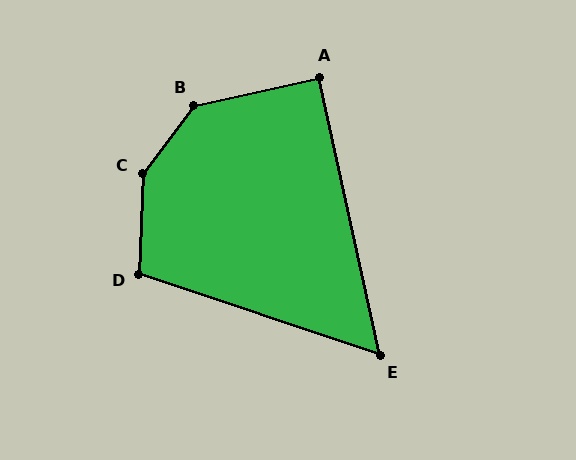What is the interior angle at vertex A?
Approximately 90 degrees (approximately right).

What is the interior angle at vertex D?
Approximately 106 degrees (obtuse).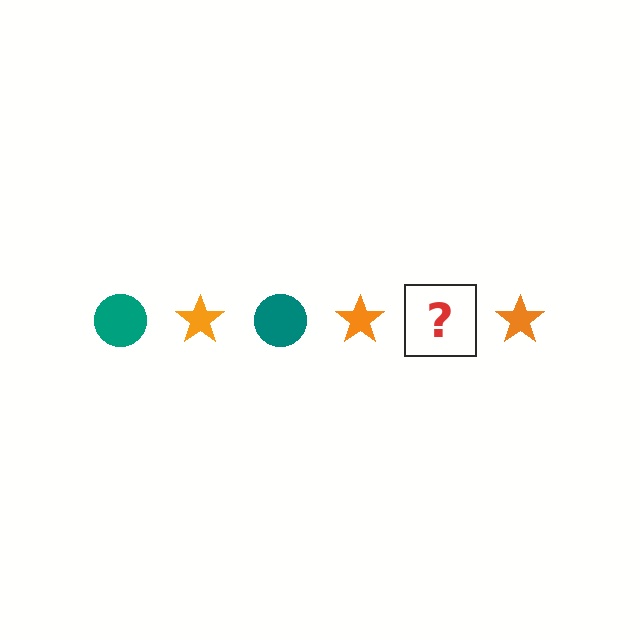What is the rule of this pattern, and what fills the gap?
The rule is that the pattern alternates between teal circle and orange star. The gap should be filled with a teal circle.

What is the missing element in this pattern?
The missing element is a teal circle.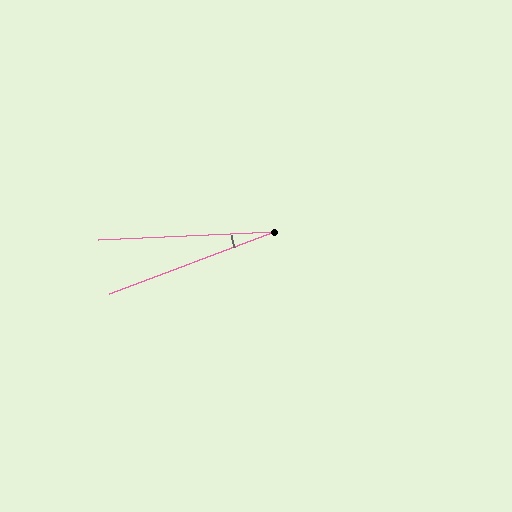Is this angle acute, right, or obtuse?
It is acute.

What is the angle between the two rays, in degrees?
Approximately 18 degrees.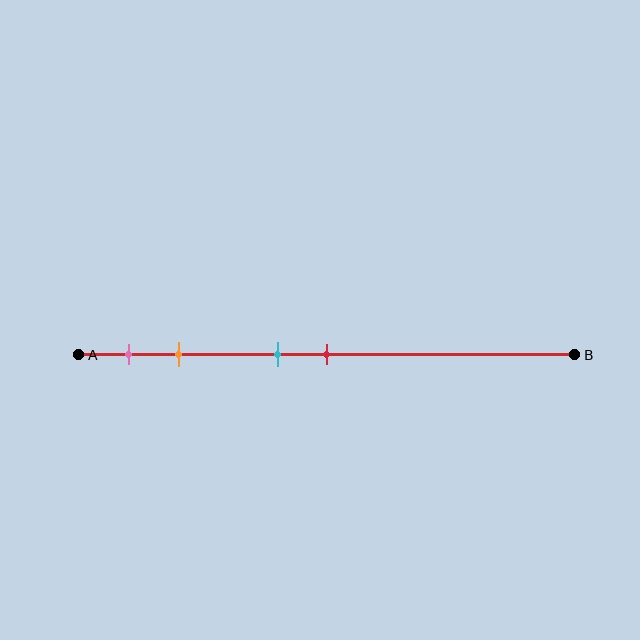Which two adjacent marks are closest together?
The cyan and red marks are the closest adjacent pair.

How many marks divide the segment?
There are 4 marks dividing the segment.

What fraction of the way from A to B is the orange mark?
The orange mark is approximately 20% (0.2) of the way from A to B.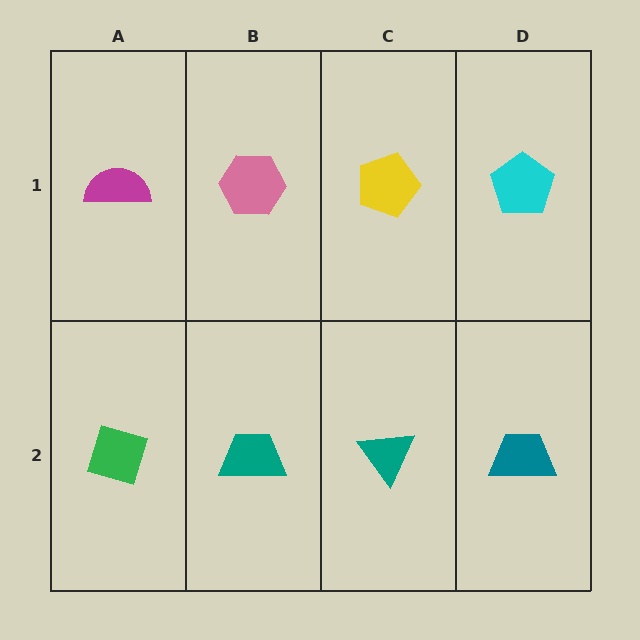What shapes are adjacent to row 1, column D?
A teal trapezoid (row 2, column D), a yellow pentagon (row 1, column C).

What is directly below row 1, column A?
A green diamond.